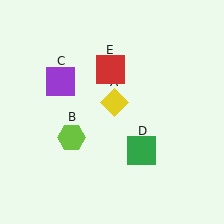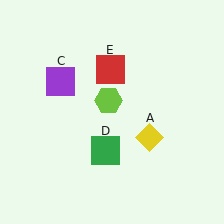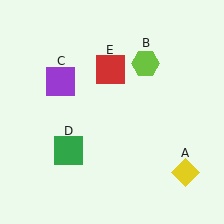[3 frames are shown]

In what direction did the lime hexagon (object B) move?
The lime hexagon (object B) moved up and to the right.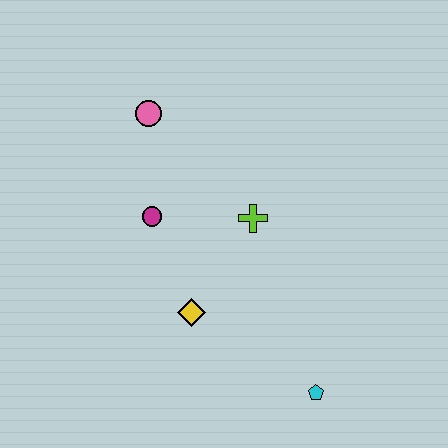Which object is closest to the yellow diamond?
The magenta circle is closest to the yellow diamond.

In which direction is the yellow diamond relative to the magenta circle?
The yellow diamond is below the magenta circle.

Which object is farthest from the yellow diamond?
The pink circle is farthest from the yellow diamond.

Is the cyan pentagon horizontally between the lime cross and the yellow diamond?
No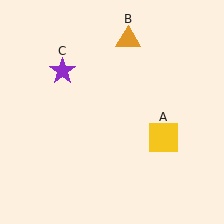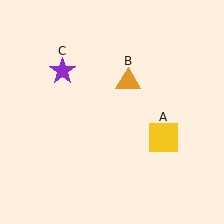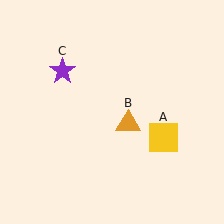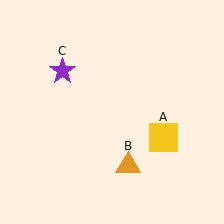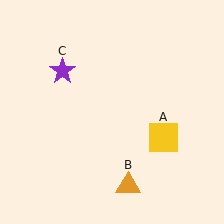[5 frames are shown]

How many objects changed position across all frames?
1 object changed position: orange triangle (object B).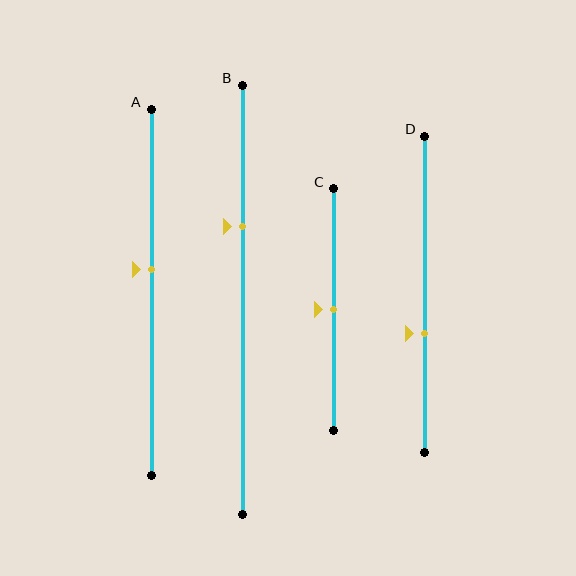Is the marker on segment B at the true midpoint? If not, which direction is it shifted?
No, the marker on segment B is shifted upward by about 17% of the segment length.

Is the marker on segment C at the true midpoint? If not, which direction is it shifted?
Yes, the marker on segment C is at the true midpoint.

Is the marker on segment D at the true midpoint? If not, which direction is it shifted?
No, the marker on segment D is shifted downward by about 12% of the segment length.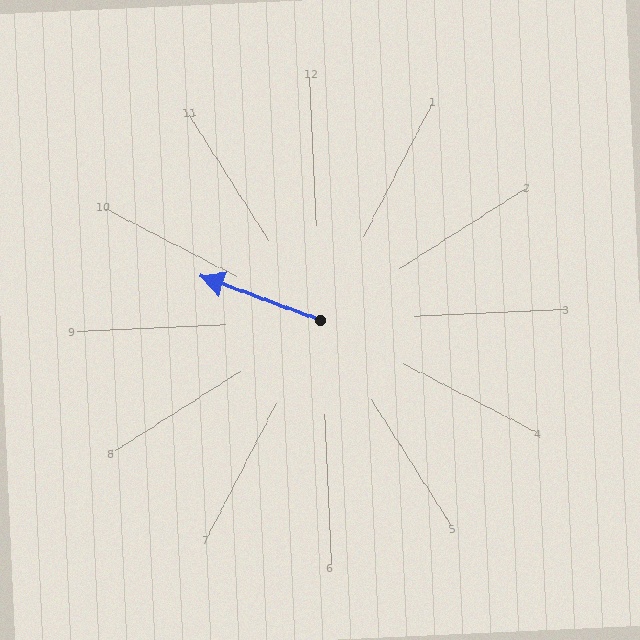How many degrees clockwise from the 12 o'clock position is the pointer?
Approximately 293 degrees.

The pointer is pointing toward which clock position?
Roughly 10 o'clock.